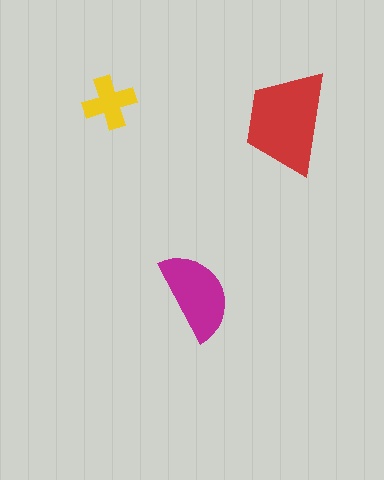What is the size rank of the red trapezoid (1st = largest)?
1st.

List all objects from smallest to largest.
The yellow cross, the magenta semicircle, the red trapezoid.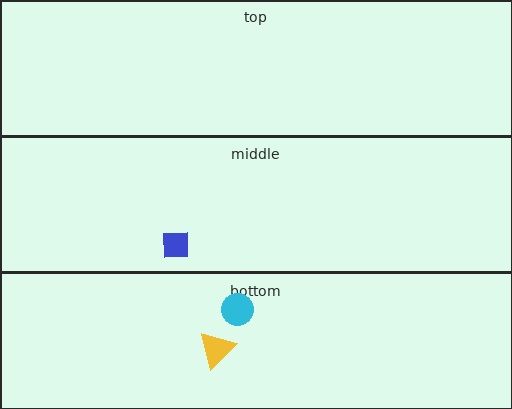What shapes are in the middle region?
The blue square.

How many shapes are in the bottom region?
2.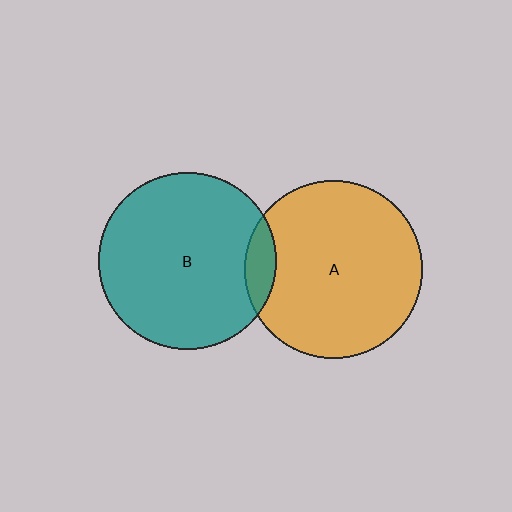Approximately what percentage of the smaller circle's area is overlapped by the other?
Approximately 10%.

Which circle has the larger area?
Circle A (orange).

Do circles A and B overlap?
Yes.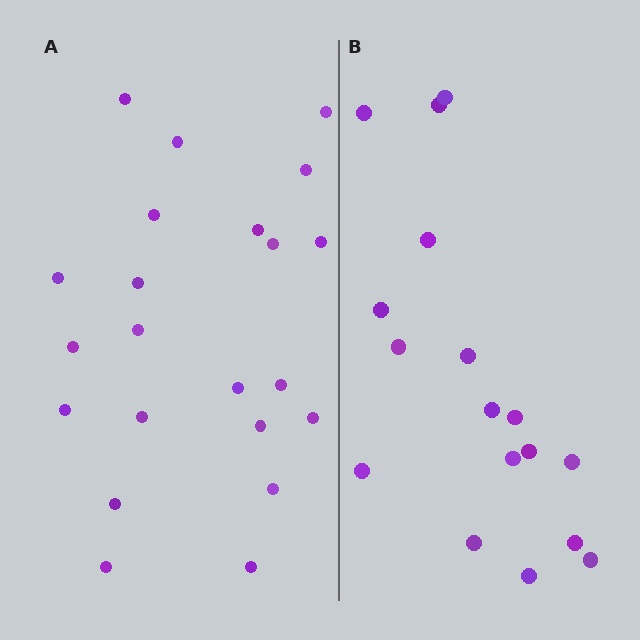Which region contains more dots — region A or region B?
Region A (the left region) has more dots.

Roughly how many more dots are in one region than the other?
Region A has about 5 more dots than region B.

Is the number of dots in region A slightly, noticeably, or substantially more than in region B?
Region A has noticeably more, but not dramatically so. The ratio is roughly 1.3 to 1.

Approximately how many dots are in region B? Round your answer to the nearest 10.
About 20 dots. (The exact count is 17, which rounds to 20.)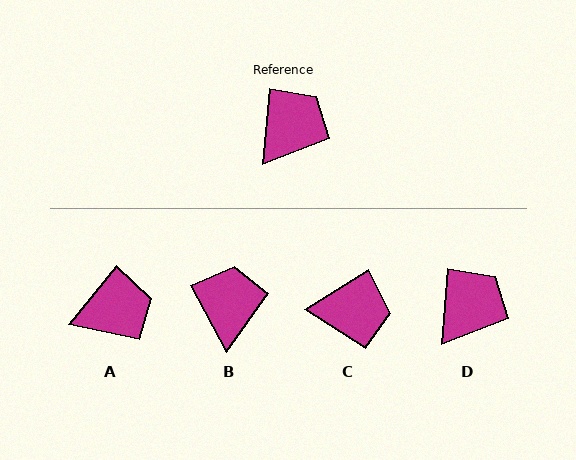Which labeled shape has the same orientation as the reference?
D.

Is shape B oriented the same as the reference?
No, it is off by about 33 degrees.